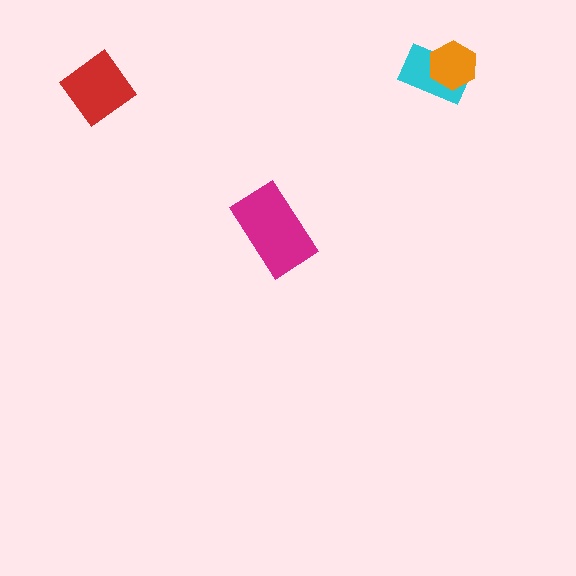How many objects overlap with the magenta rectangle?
0 objects overlap with the magenta rectangle.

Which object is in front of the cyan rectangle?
The orange hexagon is in front of the cyan rectangle.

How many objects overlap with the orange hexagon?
1 object overlaps with the orange hexagon.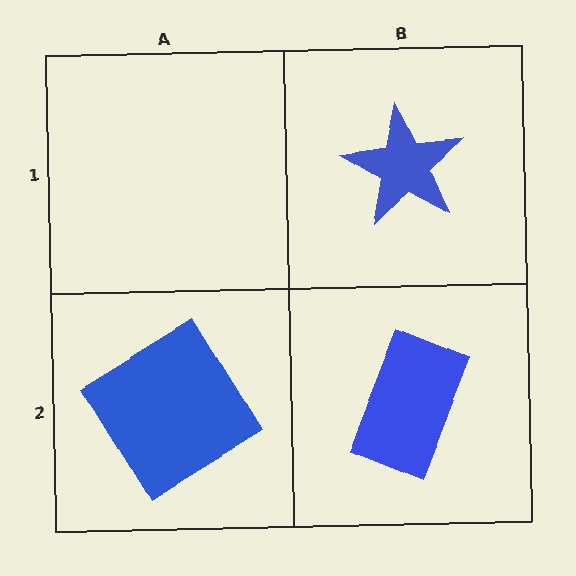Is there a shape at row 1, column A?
No, that cell is empty.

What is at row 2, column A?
A blue diamond.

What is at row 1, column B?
A blue star.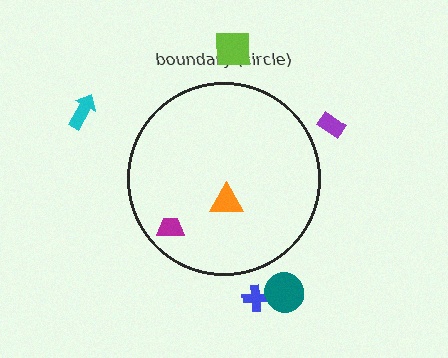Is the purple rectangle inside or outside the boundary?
Outside.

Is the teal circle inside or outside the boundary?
Outside.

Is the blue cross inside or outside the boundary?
Outside.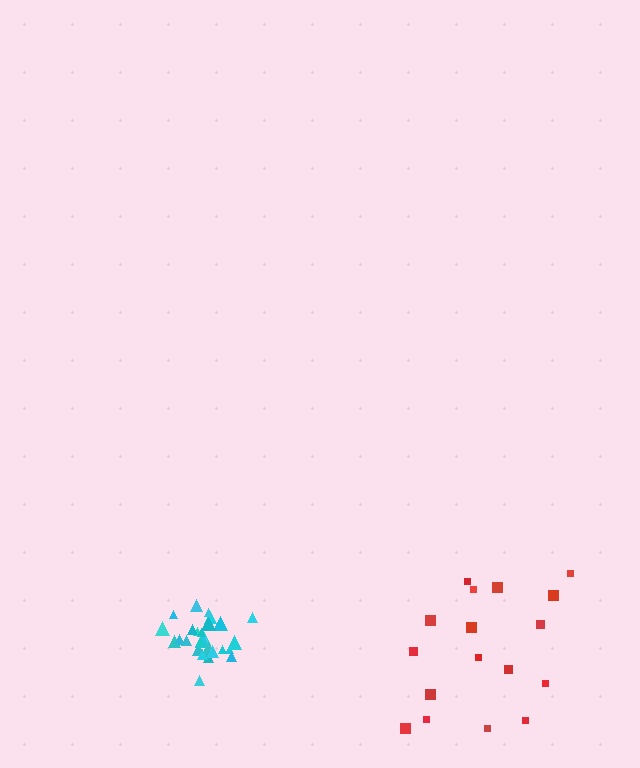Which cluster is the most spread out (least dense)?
Red.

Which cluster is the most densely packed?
Cyan.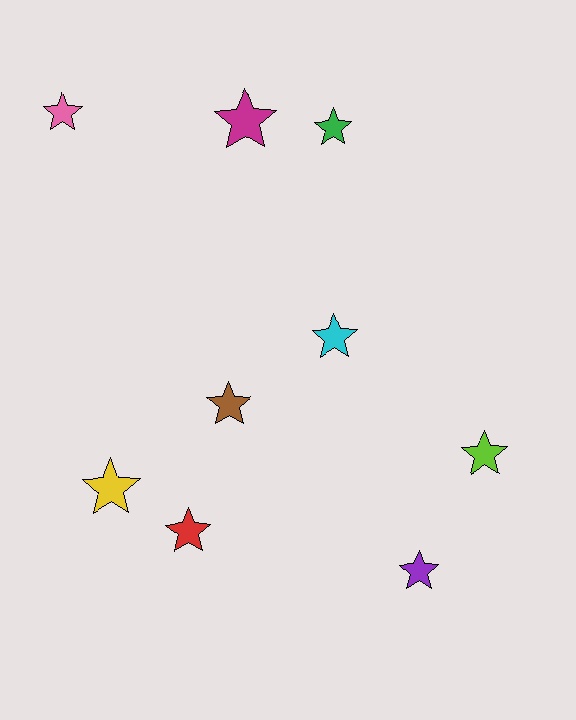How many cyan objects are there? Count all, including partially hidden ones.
There is 1 cyan object.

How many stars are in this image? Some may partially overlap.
There are 9 stars.